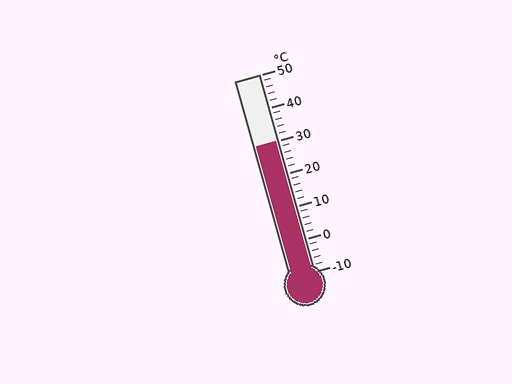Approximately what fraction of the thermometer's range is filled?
The thermometer is filled to approximately 65% of its range.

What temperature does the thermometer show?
The thermometer shows approximately 30°C.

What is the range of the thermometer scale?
The thermometer scale ranges from -10°C to 50°C.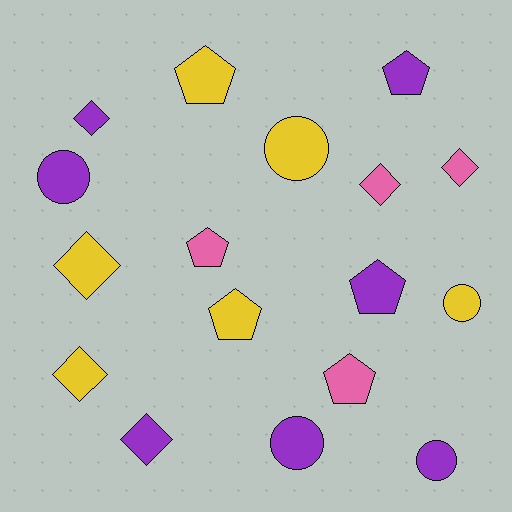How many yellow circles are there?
There are 2 yellow circles.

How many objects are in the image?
There are 17 objects.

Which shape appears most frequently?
Pentagon, with 6 objects.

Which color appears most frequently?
Purple, with 7 objects.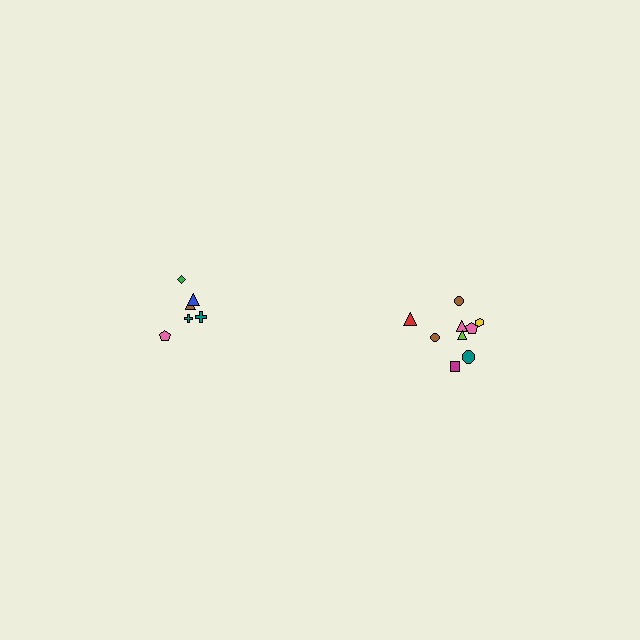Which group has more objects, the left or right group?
The right group.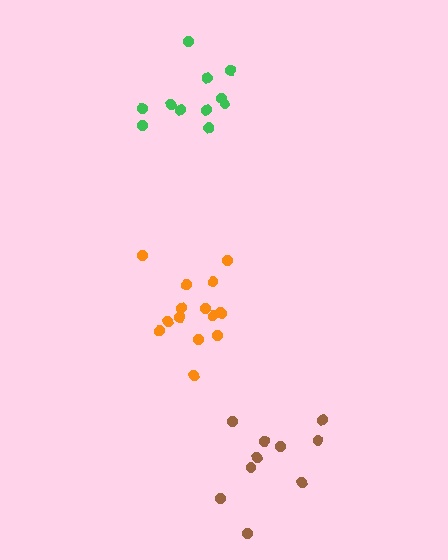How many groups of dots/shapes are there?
There are 3 groups.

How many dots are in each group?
Group 1: 10 dots, Group 2: 15 dots, Group 3: 11 dots (36 total).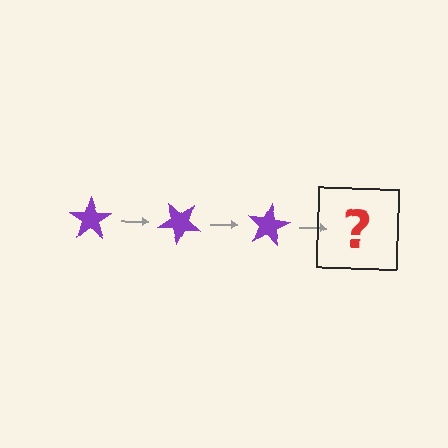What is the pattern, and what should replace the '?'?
The pattern is that the star rotates 40 degrees each step. The '?' should be a purple star rotated 120 degrees.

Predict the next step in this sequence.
The next step is a purple star rotated 120 degrees.